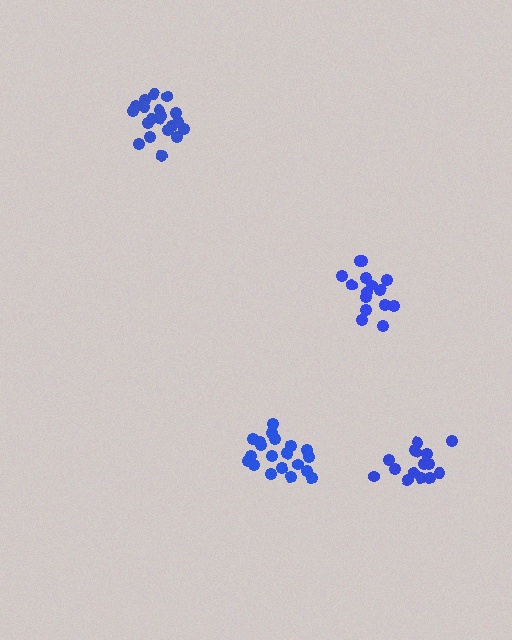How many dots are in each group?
Group 1: 15 dots, Group 2: 20 dots, Group 3: 15 dots, Group 4: 20 dots (70 total).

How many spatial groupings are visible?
There are 4 spatial groupings.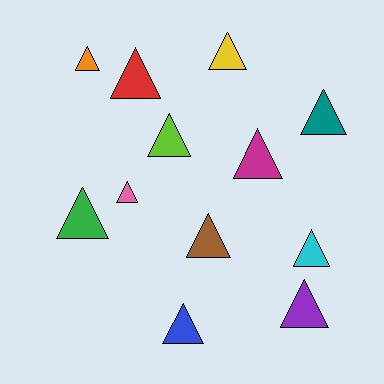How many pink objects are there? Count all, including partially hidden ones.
There is 1 pink object.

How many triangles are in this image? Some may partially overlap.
There are 12 triangles.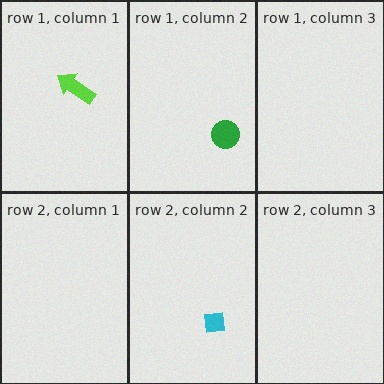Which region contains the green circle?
The row 1, column 2 region.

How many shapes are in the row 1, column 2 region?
1.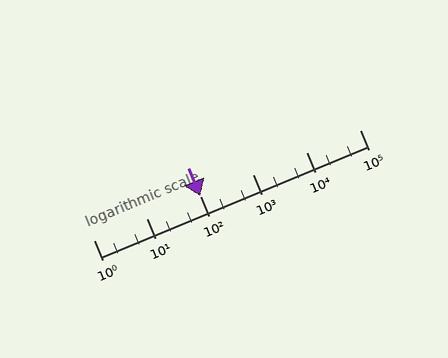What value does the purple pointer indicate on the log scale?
The pointer indicates approximately 100.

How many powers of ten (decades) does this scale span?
The scale spans 5 decades, from 1 to 100000.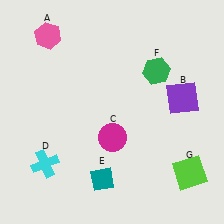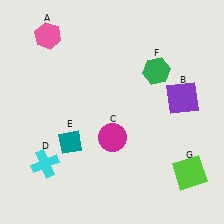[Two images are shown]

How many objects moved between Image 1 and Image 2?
1 object moved between the two images.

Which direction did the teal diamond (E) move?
The teal diamond (E) moved up.